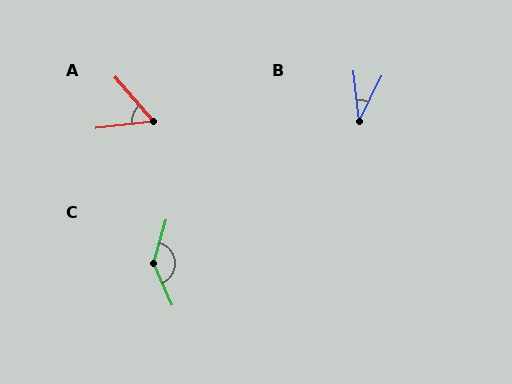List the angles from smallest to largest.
B (33°), A (55°), C (141°).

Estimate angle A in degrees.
Approximately 55 degrees.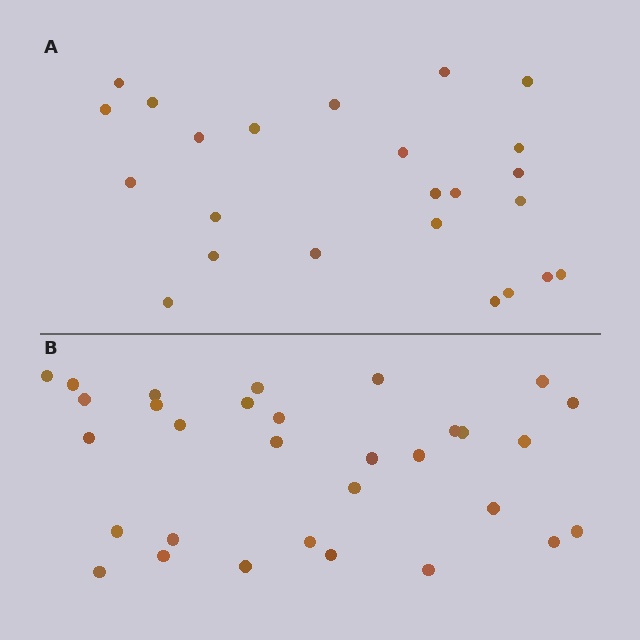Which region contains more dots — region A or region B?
Region B (the bottom region) has more dots.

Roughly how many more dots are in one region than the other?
Region B has roughly 8 or so more dots than region A.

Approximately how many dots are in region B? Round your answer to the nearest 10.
About 30 dots. (The exact count is 31, which rounds to 30.)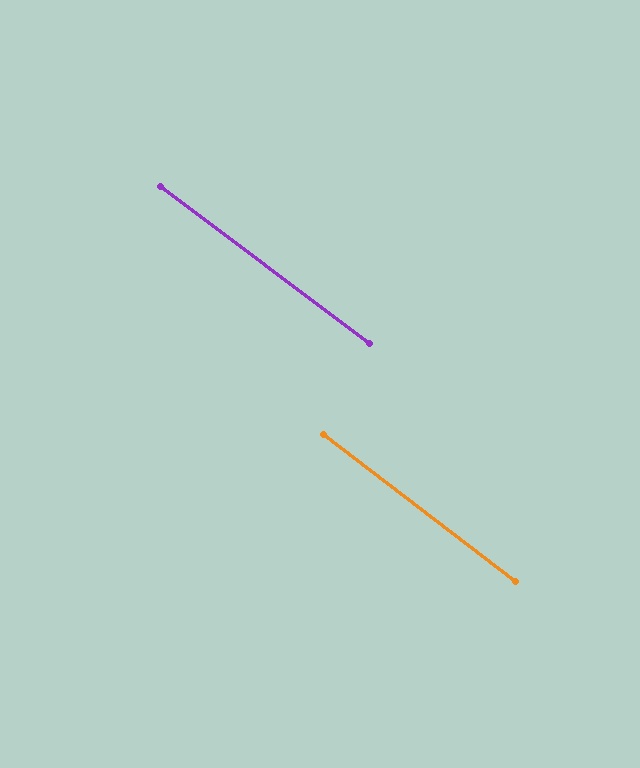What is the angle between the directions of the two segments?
Approximately 1 degree.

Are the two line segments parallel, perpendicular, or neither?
Parallel — their directions differ by only 0.6°.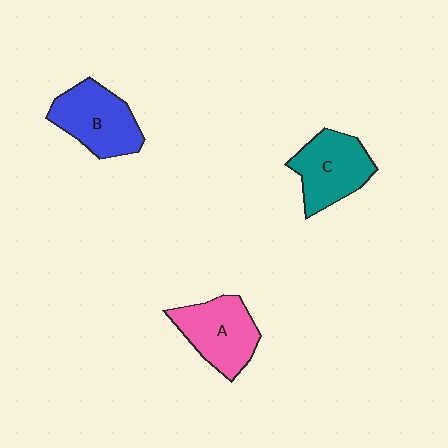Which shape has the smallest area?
Shape C (teal).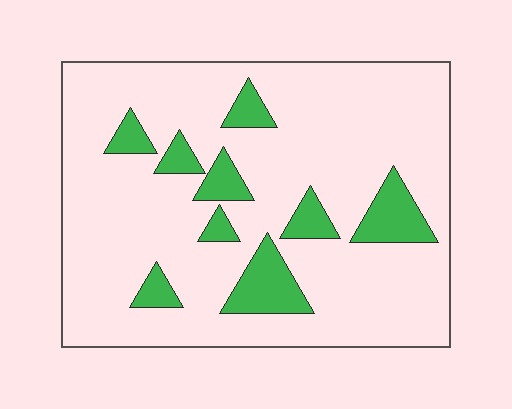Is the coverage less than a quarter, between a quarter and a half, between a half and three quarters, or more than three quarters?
Less than a quarter.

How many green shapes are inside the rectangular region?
9.